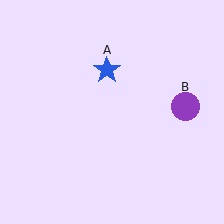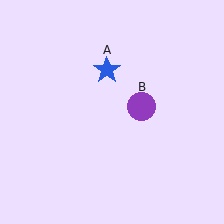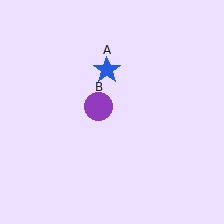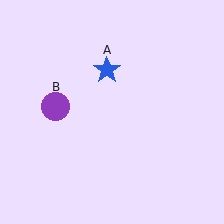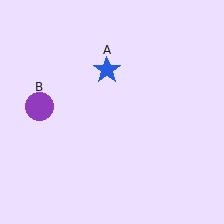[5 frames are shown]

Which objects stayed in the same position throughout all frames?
Blue star (object A) remained stationary.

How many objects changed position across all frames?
1 object changed position: purple circle (object B).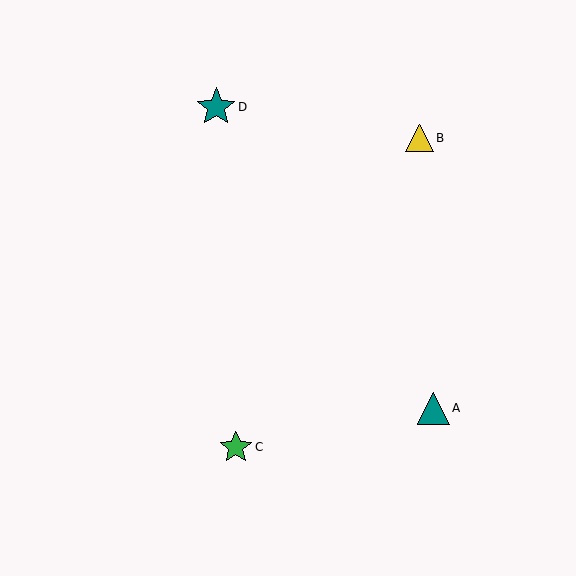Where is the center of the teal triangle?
The center of the teal triangle is at (434, 408).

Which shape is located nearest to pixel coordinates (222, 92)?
The teal star (labeled D) at (216, 107) is nearest to that location.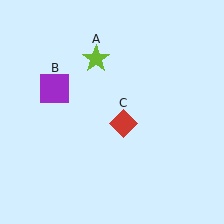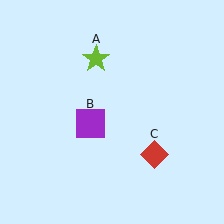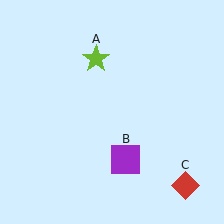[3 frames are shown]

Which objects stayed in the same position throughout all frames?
Lime star (object A) remained stationary.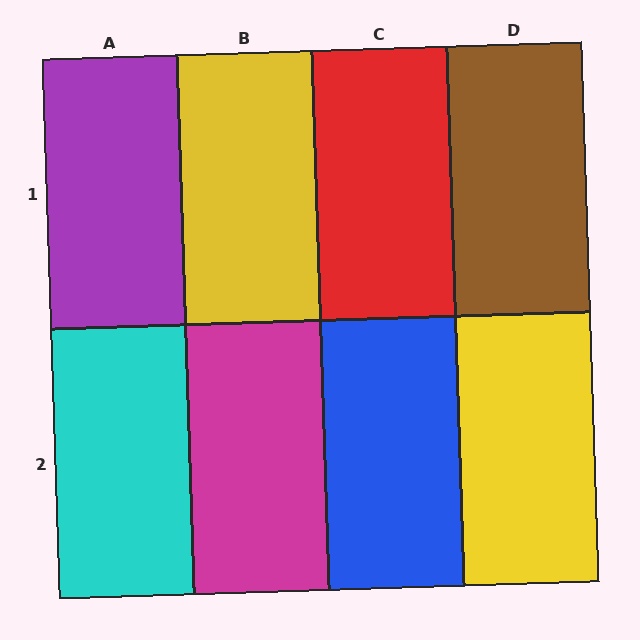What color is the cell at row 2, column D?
Yellow.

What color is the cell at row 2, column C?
Blue.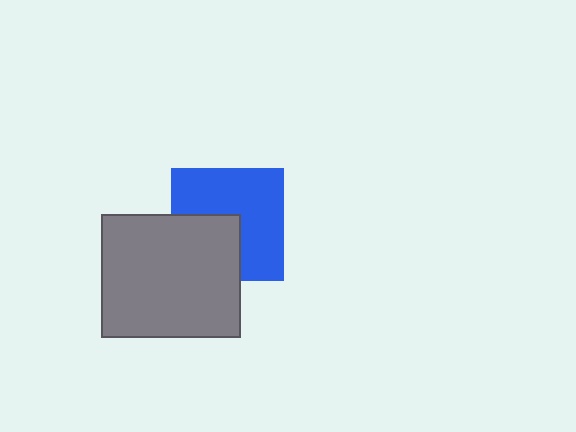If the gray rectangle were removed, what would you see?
You would see the complete blue square.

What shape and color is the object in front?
The object in front is a gray rectangle.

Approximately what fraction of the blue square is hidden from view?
Roughly 37% of the blue square is hidden behind the gray rectangle.